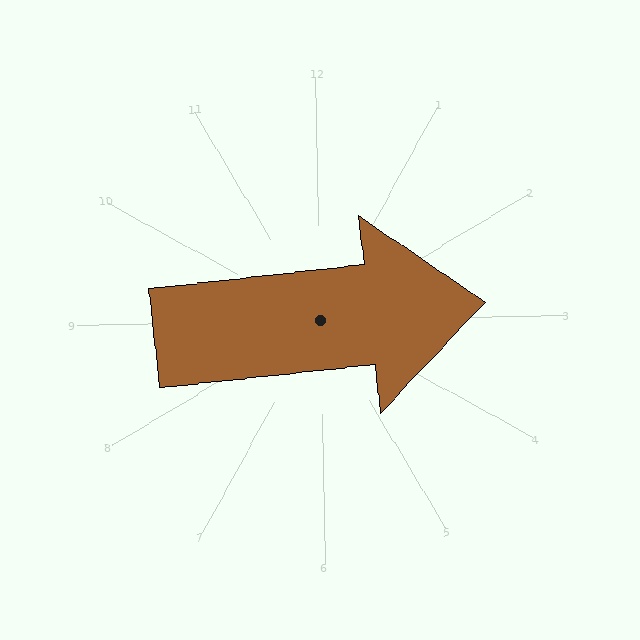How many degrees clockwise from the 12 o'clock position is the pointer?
Approximately 85 degrees.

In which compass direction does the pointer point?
East.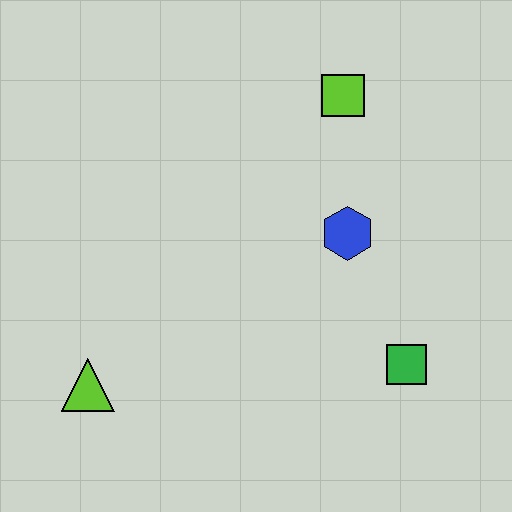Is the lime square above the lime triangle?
Yes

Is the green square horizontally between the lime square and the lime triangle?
No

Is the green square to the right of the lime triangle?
Yes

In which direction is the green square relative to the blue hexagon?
The green square is below the blue hexagon.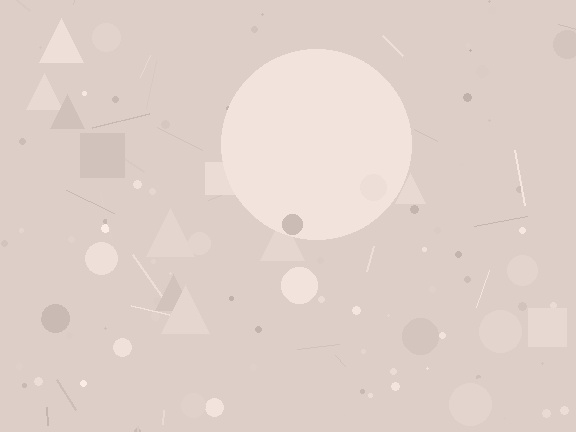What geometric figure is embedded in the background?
A circle is embedded in the background.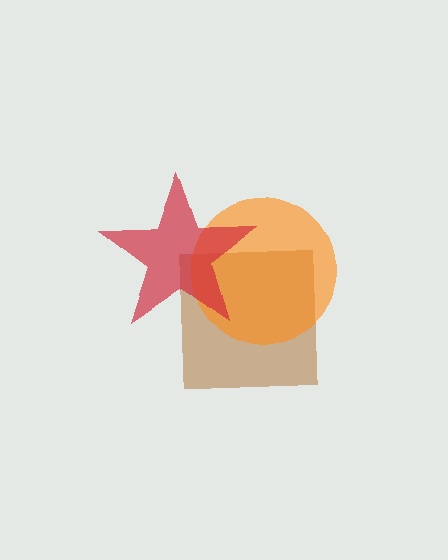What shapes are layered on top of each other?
The layered shapes are: a brown square, an orange circle, a red star.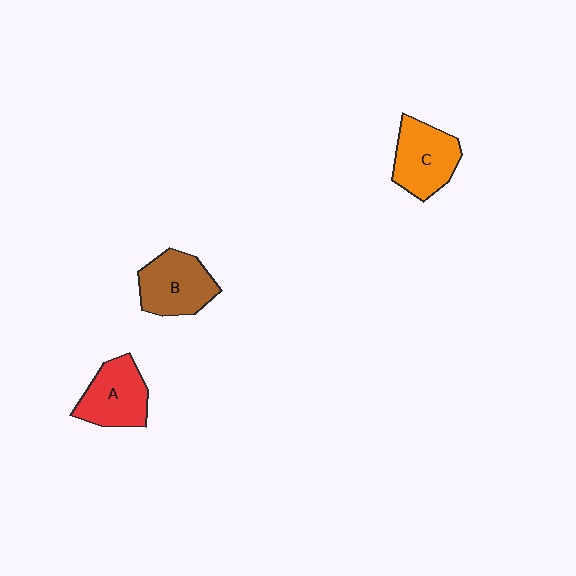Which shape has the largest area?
Shape B (brown).